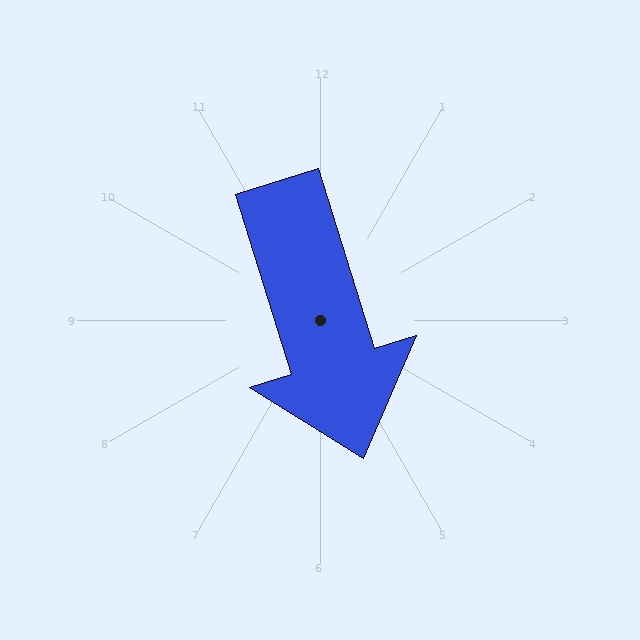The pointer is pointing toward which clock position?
Roughly 5 o'clock.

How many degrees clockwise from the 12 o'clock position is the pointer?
Approximately 163 degrees.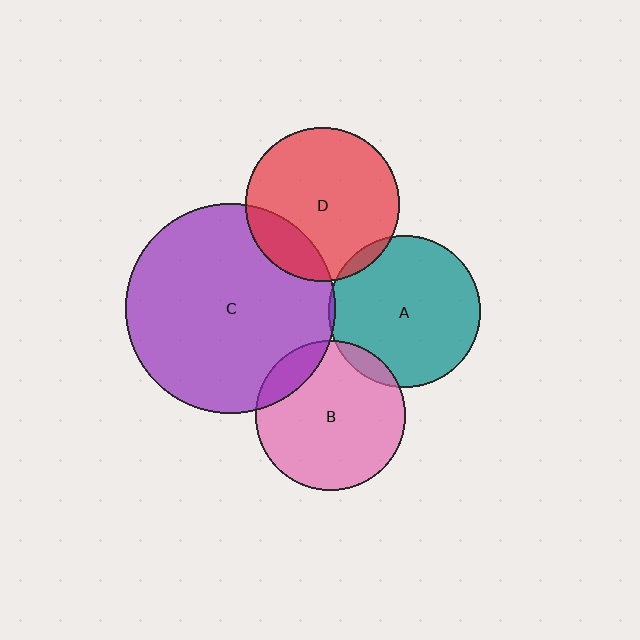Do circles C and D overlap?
Yes.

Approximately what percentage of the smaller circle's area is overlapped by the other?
Approximately 20%.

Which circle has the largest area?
Circle C (purple).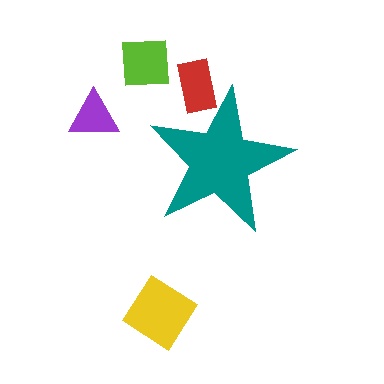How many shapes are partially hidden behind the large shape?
1 shape is partially hidden.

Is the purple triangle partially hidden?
No, the purple triangle is fully visible.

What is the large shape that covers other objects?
A teal star.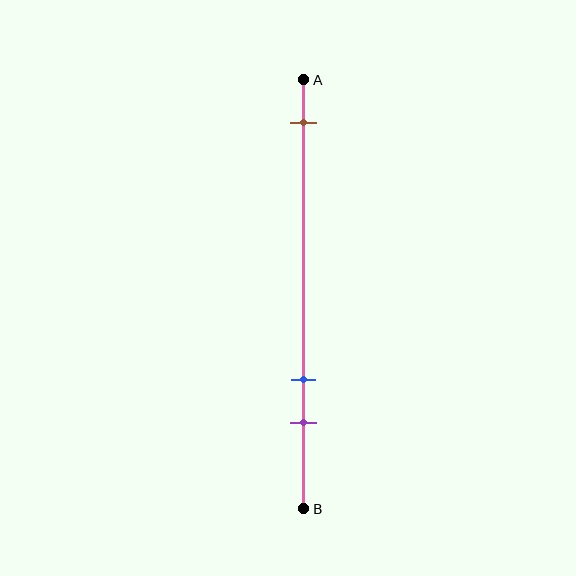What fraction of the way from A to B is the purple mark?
The purple mark is approximately 80% (0.8) of the way from A to B.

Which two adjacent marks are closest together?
The blue and purple marks are the closest adjacent pair.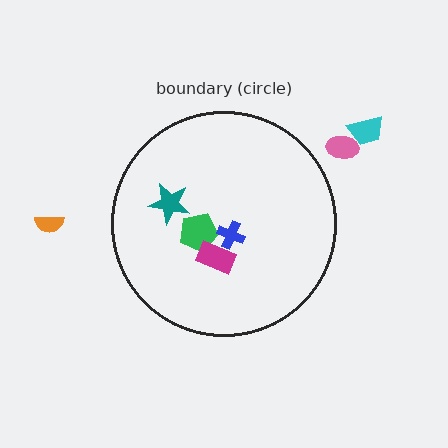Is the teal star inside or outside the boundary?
Inside.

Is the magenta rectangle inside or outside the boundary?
Inside.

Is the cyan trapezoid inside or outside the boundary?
Outside.